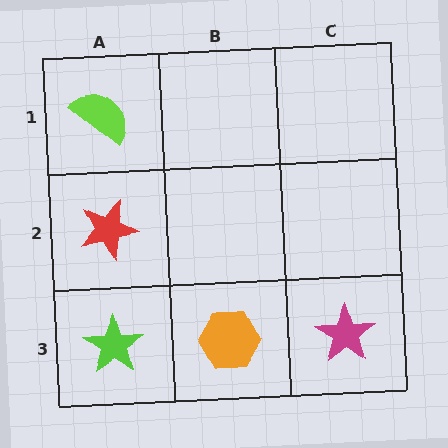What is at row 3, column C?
A magenta star.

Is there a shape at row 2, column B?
No, that cell is empty.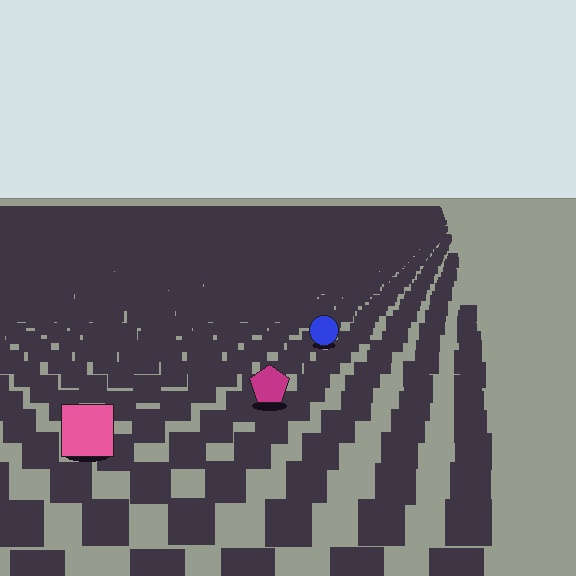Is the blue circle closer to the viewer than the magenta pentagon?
No. The magenta pentagon is closer — you can tell from the texture gradient: the ground texture is coarser near it.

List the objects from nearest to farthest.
From nearest to farthest: the pink square, the magenta pentagon, the blue circle.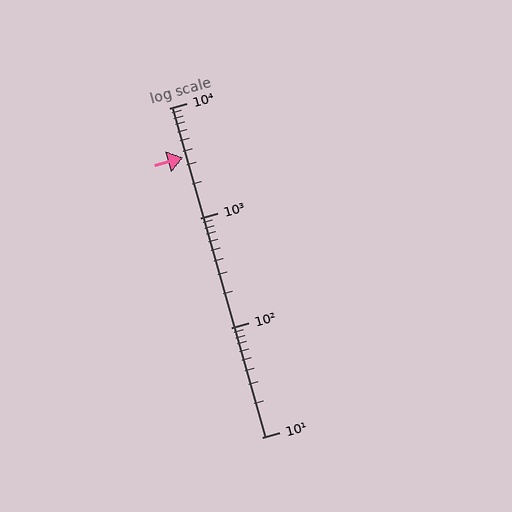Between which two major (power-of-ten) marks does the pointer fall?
The pointer is between 1000 and 10000.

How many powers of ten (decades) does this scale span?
The scale spans 3 decades, from 10 to 10000.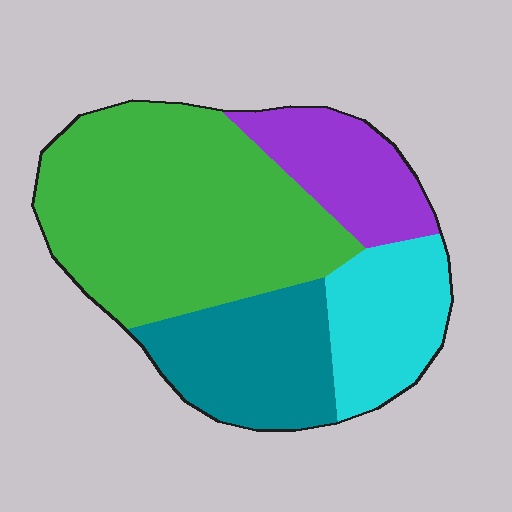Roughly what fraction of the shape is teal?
Teal takes up between a sixth and a third of the shape.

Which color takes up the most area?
Green, at roughly 50%.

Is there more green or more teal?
Green.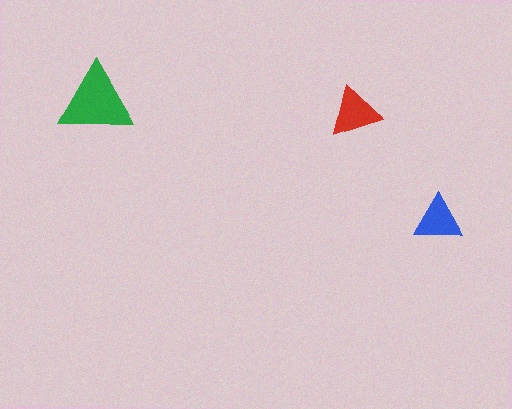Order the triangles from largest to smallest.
the green one, the red one, the blue one.